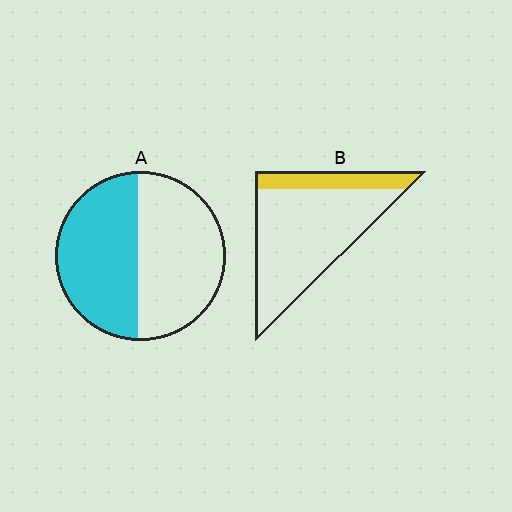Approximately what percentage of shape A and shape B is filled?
A is approximately 50% and B is approximately 20%.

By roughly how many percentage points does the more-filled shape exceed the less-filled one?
By roughly 30 percentage points (A over B).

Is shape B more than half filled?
No.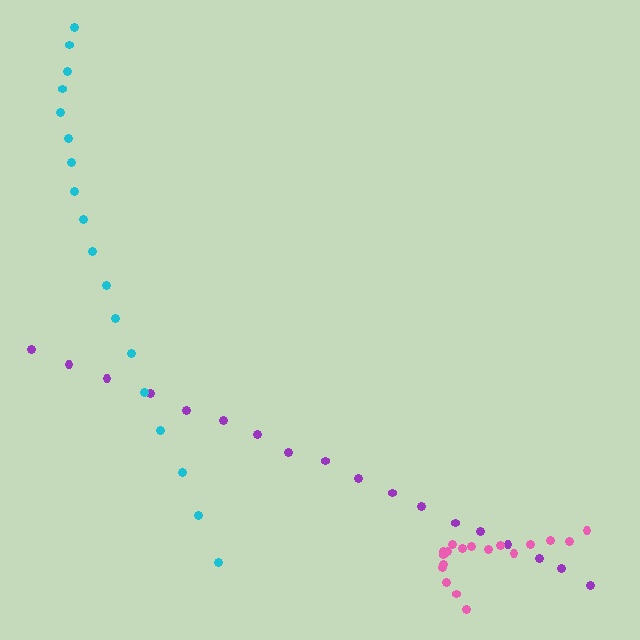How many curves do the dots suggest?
There are 3 distinct paths.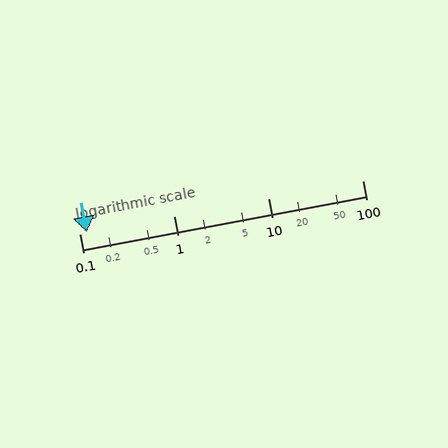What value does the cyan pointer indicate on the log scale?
The pointer indicates approximately 0.12.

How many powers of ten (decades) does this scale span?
The scale spans 3 decades, from 0.1 to 100.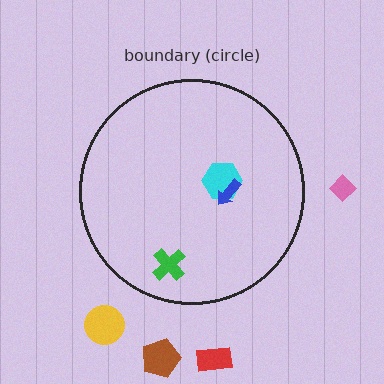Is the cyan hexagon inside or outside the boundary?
Inside.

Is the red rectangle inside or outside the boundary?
Outside.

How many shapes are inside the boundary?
3 inside, 4 outside.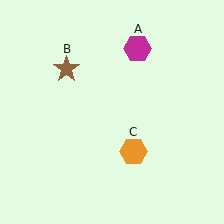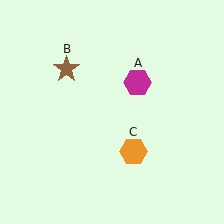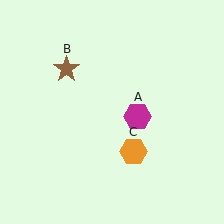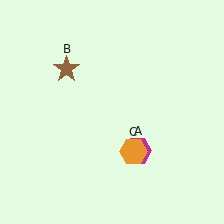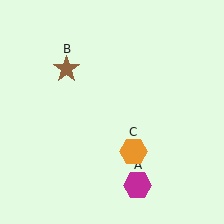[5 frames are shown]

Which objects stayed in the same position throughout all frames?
Brown star (object B) and orange hexagon (object C) remained stationary.